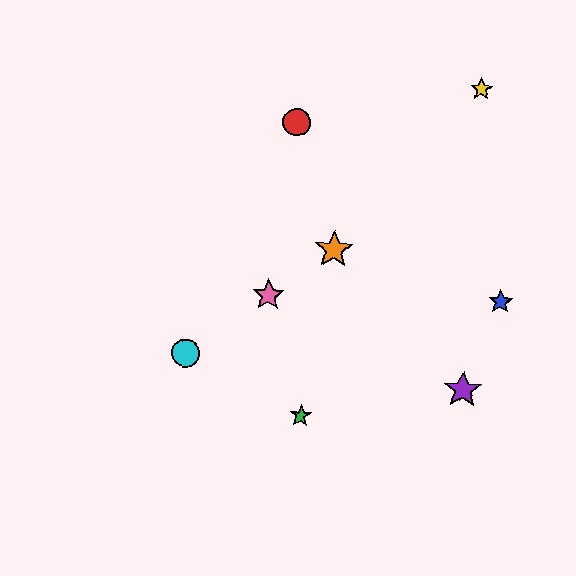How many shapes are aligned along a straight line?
3 shapes (the orange star, the cyan circle, the pink star) are aligned along a straight line.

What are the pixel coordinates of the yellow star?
The yellow star is at (482, 89).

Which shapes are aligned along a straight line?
The orange star, the cyan circle, the pink star are aligned along a straight line.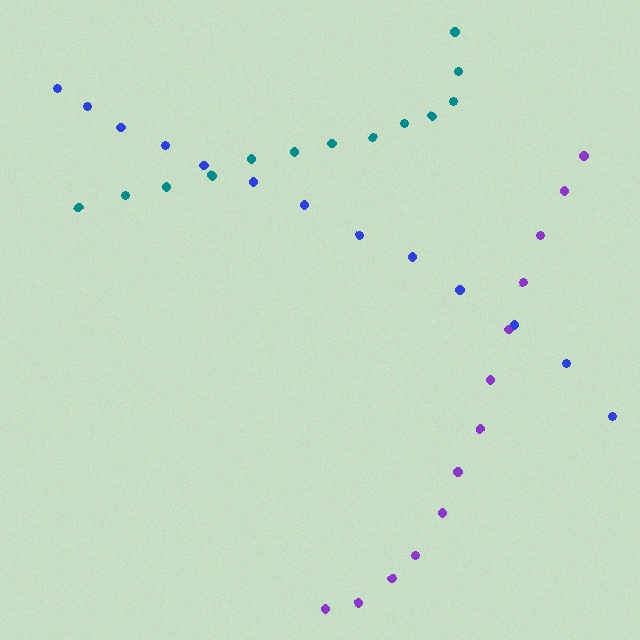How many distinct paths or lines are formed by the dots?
There are 3 distinct paths.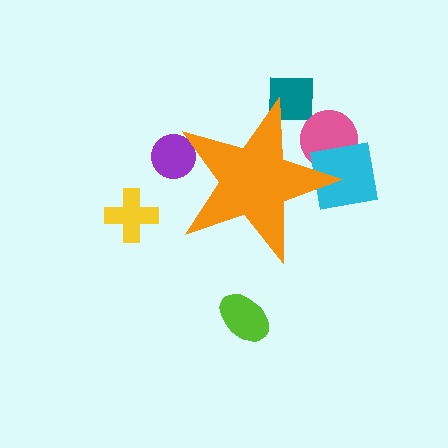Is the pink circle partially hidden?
Yes, the pink circle is partially hidden behind the orange star.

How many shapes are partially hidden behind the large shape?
4 shapes are partially hidden.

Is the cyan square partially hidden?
Yes, the cyan square is partially hidden behind the orange star.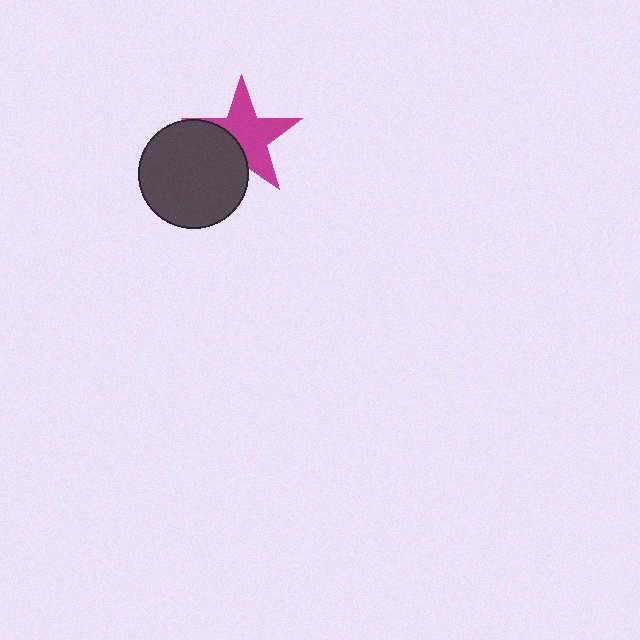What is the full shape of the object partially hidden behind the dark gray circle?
The partially hidden object is a magenta star.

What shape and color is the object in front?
The object in front is a dark gray circle.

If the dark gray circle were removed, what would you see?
You would see the complete magenta star.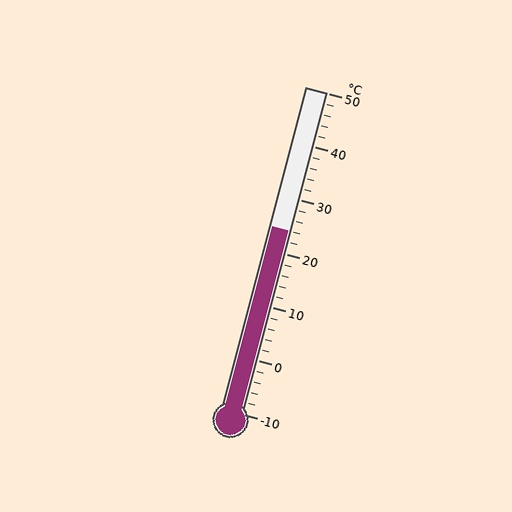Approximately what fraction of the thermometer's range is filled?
The thermometer is filled to approximately 55% of its range.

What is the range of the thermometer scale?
The thermometer scale ranges from -10°C to 50°C.